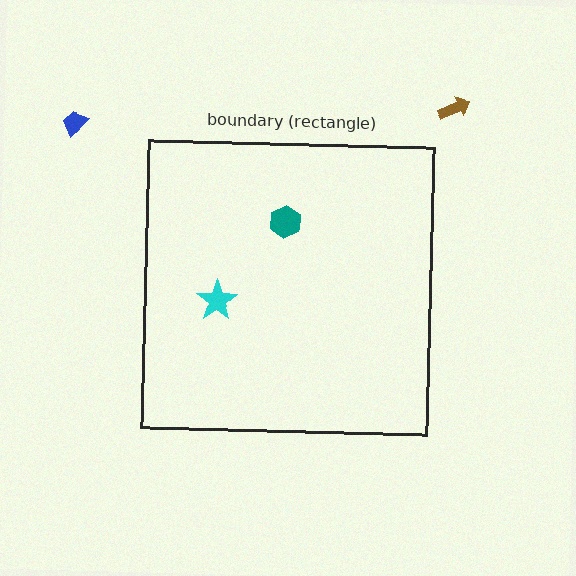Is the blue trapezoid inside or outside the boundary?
Outside.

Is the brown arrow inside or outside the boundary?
Outside.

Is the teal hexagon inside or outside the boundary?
Inside.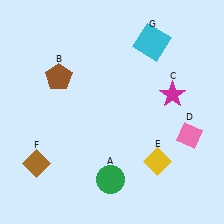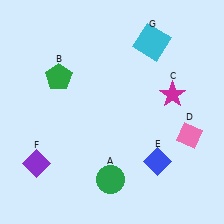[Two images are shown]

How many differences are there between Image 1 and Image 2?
There are 3 differences between the two images.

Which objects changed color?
B changed from brown to green. E changed from yellow to blue. F changed from brown to purple.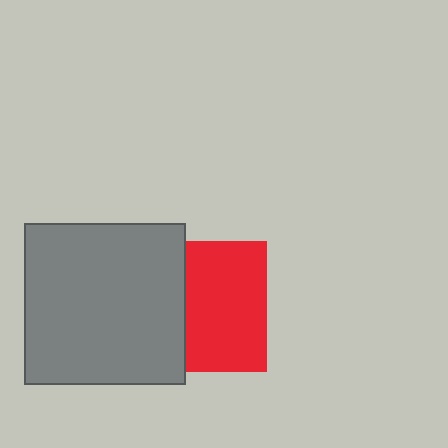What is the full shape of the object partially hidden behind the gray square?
The partially hidden object is a red square.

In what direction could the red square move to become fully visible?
The red square could move right. That would shift it out from behind the gray square entirely.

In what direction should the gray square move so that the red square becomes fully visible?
The gray square should move left. That is the shortest direction to clear the overlap and leave the red square fully visible.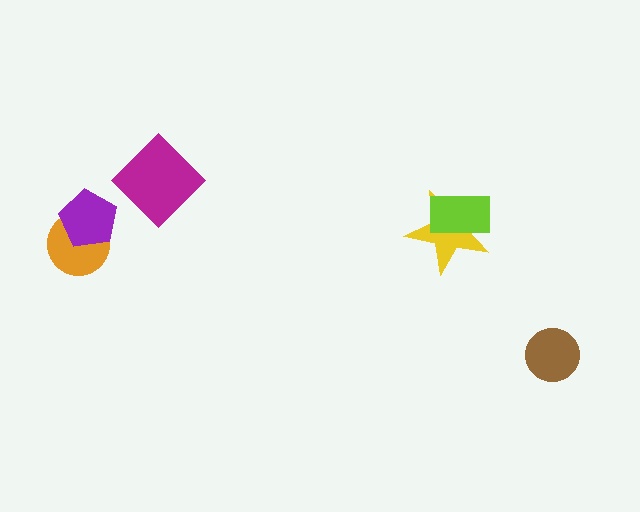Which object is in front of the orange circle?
The purple pentagon is in front of the orange circle.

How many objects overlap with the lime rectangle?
1 object overlaps with the lime rectangle.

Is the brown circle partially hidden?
No, no other shape covers it.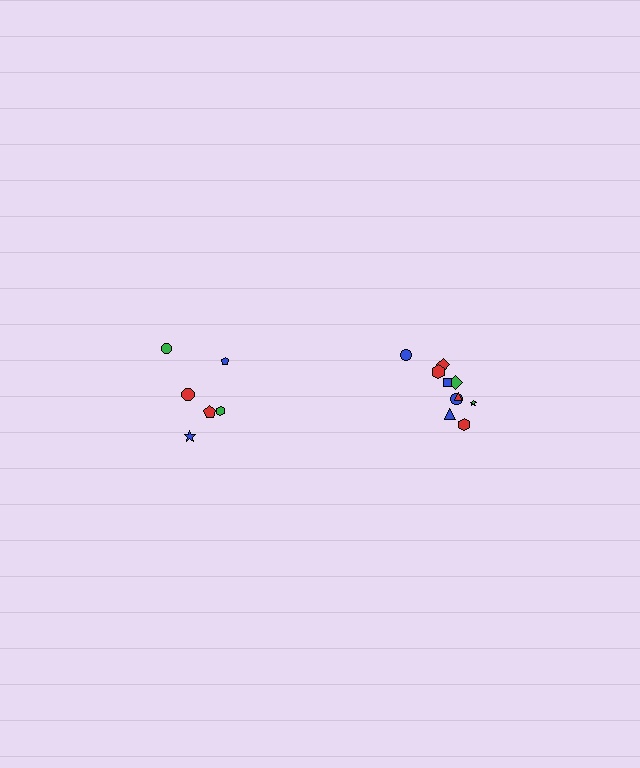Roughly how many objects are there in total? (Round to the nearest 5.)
Roughly 15 objects in total.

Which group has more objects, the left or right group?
The right group.